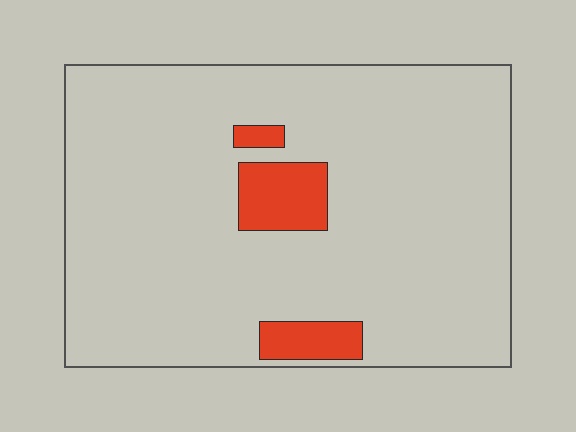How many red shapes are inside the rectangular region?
3.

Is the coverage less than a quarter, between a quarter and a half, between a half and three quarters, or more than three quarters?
Less than a quarter.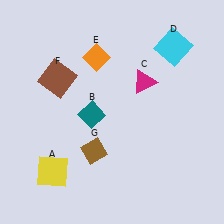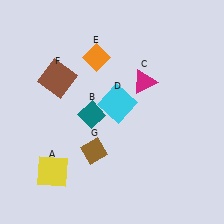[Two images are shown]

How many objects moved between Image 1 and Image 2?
1 object moved between the two images.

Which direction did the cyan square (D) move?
The cyan square (D) moved down.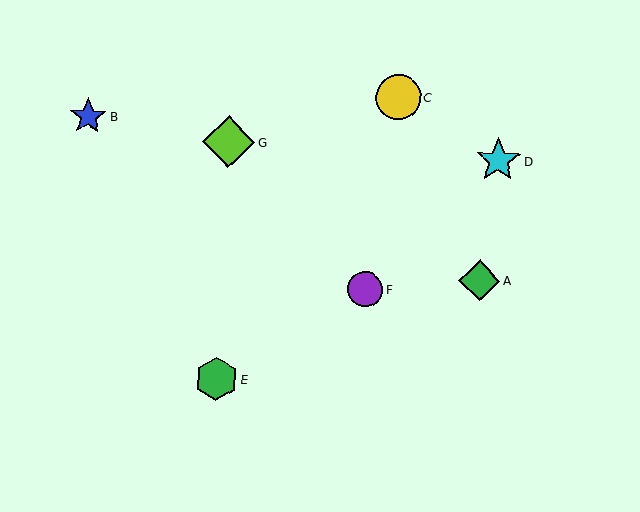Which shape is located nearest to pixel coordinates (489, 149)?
The cyan star (labeled D) at (498, 160) is nearest to that location.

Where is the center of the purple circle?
The center of the purple circle is at (365, 289).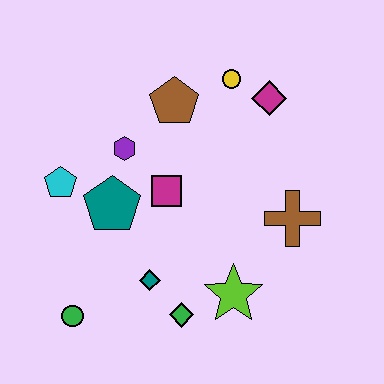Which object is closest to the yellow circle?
The magenta diamond is closest to the yellow circle.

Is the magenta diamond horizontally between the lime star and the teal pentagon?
No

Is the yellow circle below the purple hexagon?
No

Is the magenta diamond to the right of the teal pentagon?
Yes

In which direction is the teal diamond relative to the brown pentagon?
The teal diamond is below the brown pentagon.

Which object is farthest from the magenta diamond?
The green circle is farthest from the magenta diamond.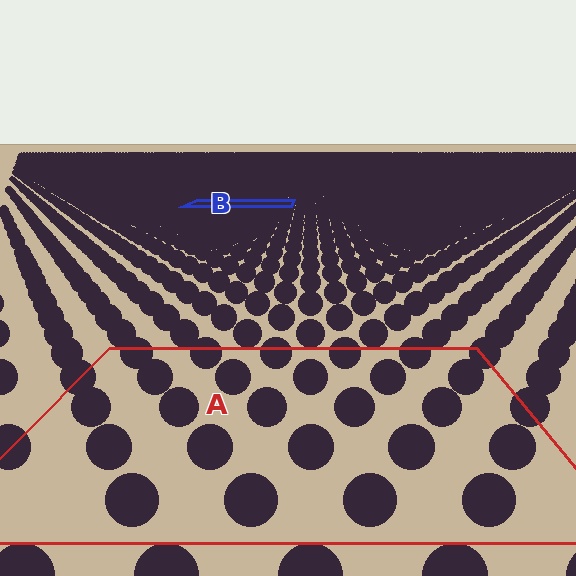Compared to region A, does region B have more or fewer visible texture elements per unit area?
Region B has more texture elements per unit area — they are packed more densely because it is farther away.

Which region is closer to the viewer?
Region A is closer. The texture elements there are larger and more spread out.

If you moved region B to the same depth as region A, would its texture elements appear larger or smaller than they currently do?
They would appear larger. At a closer depth, the same texture elements are projected at a bigger on-screen size.